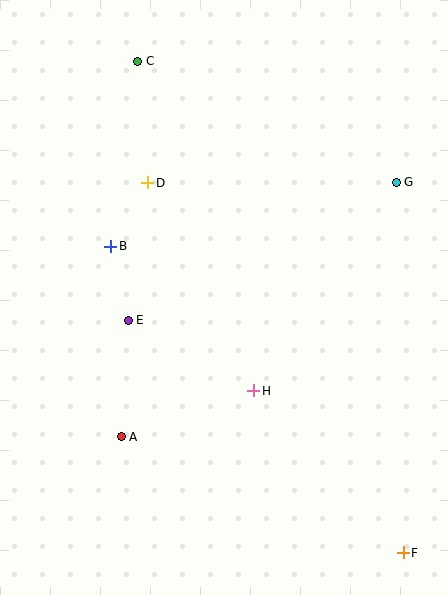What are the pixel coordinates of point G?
Point G is at (396, 182).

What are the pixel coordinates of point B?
Point B is at (111, 246).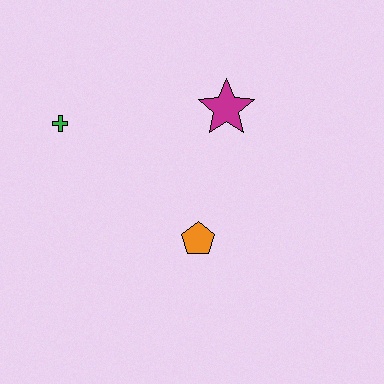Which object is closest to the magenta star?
The orange pentagon is closest to the magenta star.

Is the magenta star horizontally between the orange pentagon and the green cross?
No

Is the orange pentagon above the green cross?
No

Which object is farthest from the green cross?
The orange pentagon is farthest from the green cross.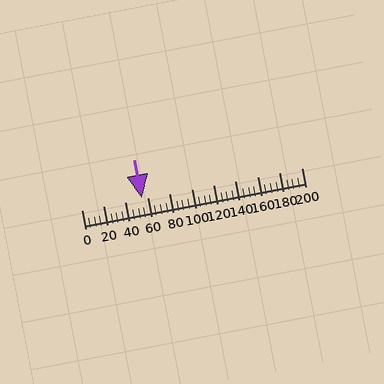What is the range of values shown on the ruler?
The ruler shows values from 0 to 200.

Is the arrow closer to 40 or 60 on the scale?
The arrow is closer to 60.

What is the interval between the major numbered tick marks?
The major tick marks are spaced 20 units apart.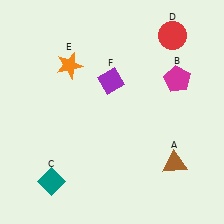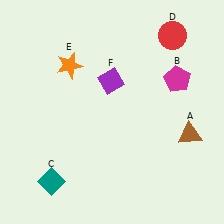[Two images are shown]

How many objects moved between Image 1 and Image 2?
1 object moved between the two images.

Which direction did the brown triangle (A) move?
The brown triangle (A) moved up.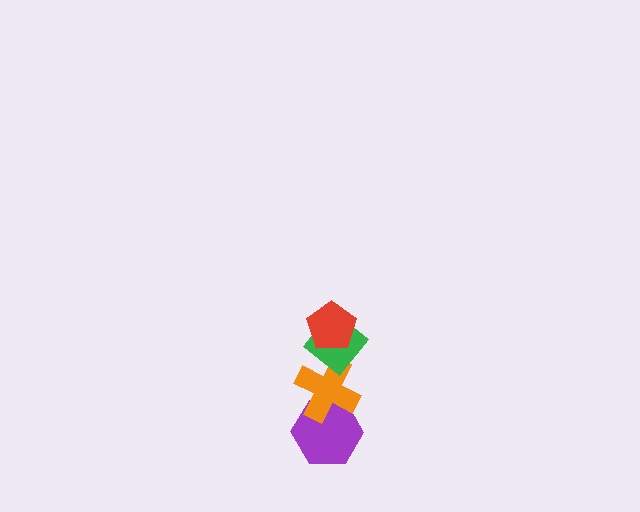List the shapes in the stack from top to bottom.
From top to bottom: the red pentagon, the green diamond, the orange cross, the purple hexagon.